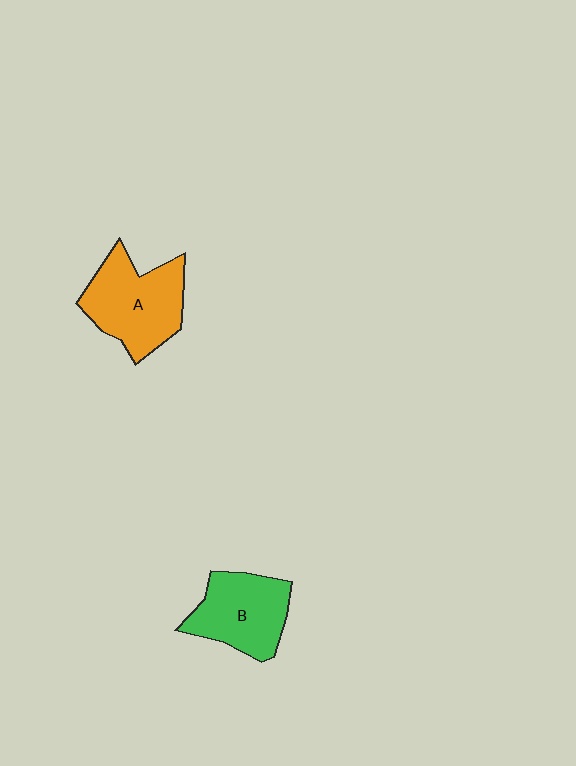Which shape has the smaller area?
Shape B (green).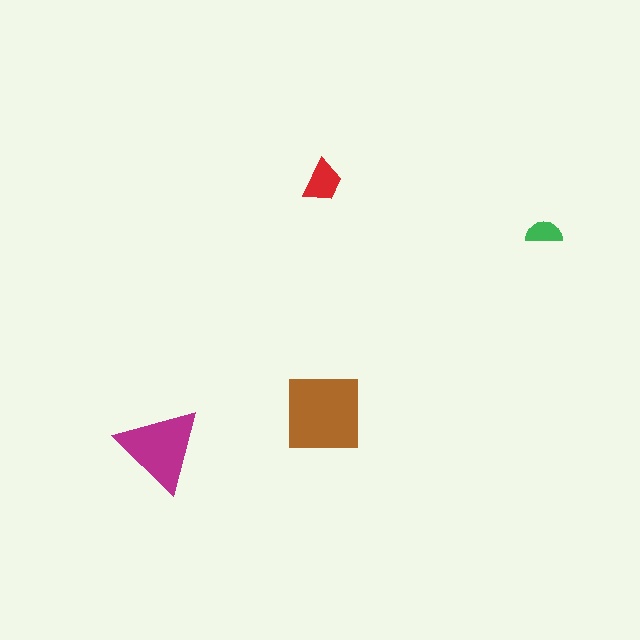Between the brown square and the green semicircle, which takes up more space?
The brown square.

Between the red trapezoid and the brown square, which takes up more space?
The brown square.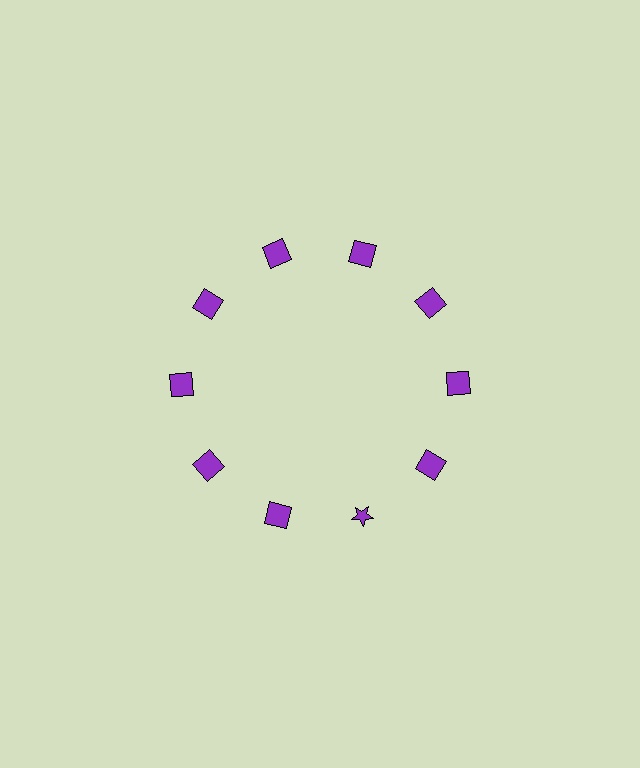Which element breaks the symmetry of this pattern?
The purple star at roughly the 5 o'clock position breaks the symmetry. All other shapes are purple squares.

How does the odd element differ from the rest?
It has a different shape: star instead of square.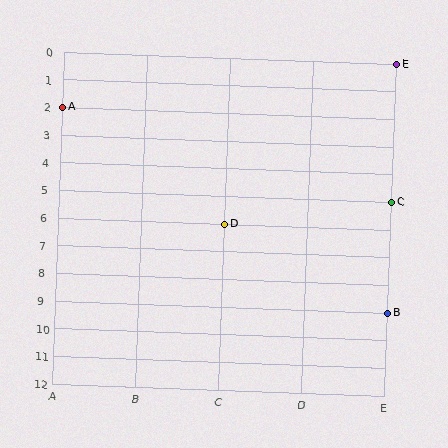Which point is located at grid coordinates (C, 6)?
Point D is at (C, 6).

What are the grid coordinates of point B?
Point B is at grid coordinates (E, 9).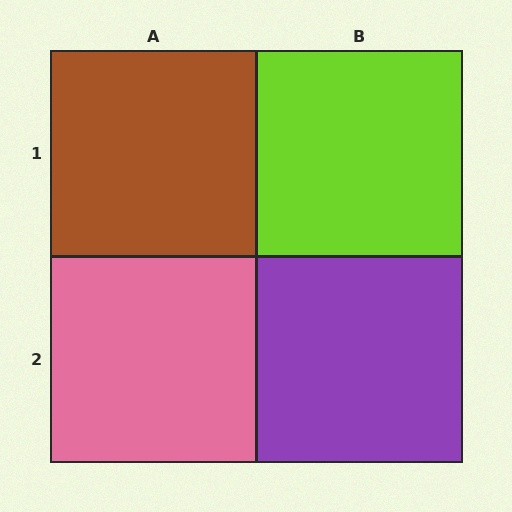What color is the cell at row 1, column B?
Lime.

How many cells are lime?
1 cell is lime.